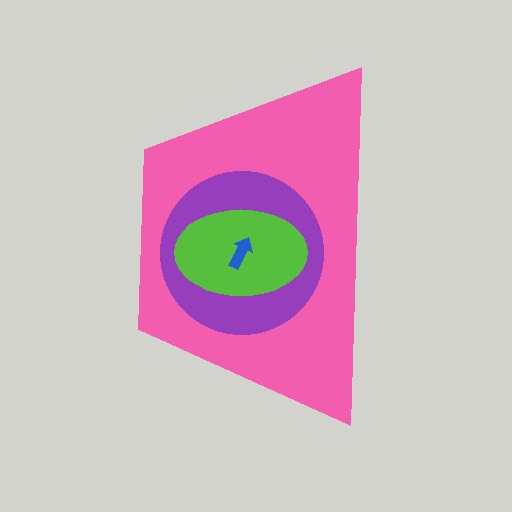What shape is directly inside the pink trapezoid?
The purple circle.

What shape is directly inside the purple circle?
The lime ellipse.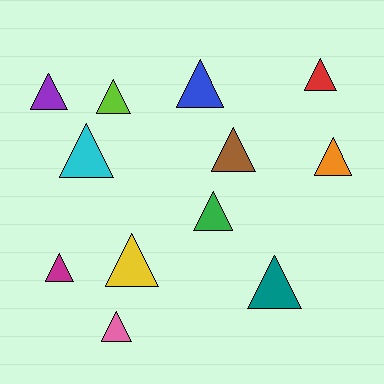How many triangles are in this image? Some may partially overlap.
There are 12 triangles.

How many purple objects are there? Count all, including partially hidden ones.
There is 1 purple object.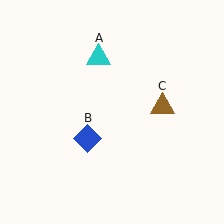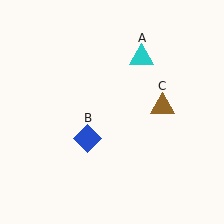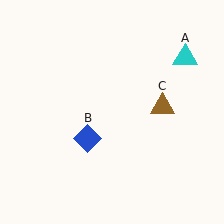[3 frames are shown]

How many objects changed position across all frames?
1 object changed position: cyan triangle (object A).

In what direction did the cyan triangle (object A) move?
The cyan triangle (object A) moved right.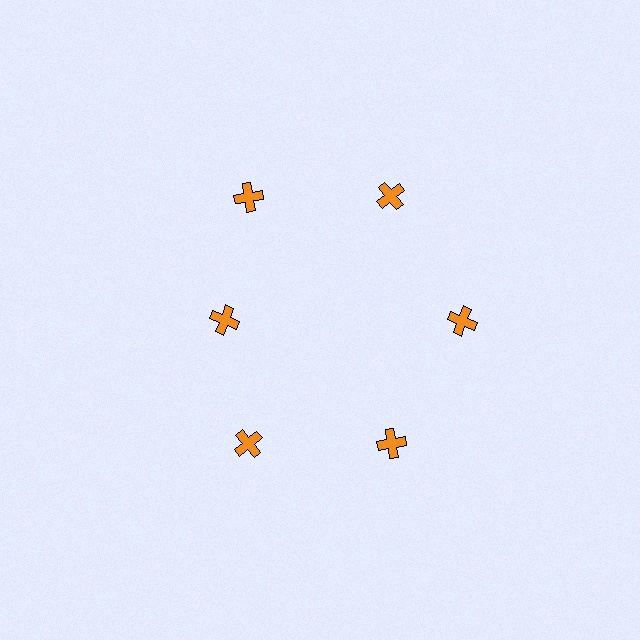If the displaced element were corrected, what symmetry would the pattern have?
It would have 6-fold rotational symmetry — the pattern would map onto itself every 60 degrees.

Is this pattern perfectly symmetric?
No. The 6 orange crosses are arranged in a ring, but one element near the 9 o'clock position is pulled inward toward the center, breaking the 6-fold rotational symmetry.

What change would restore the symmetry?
The symmetry would be restored by moving it outward, back onto the ring so that all 6 crosses sit at equal angles and equal distance from the center.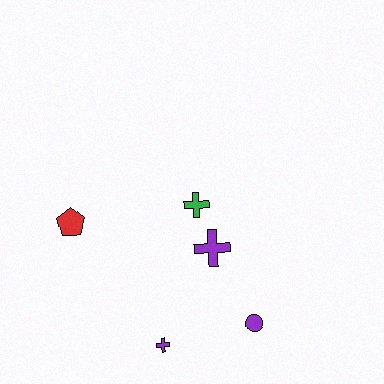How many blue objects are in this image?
There are no blue objects.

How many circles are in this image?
There is 1 circle.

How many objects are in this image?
There are 5 objects.